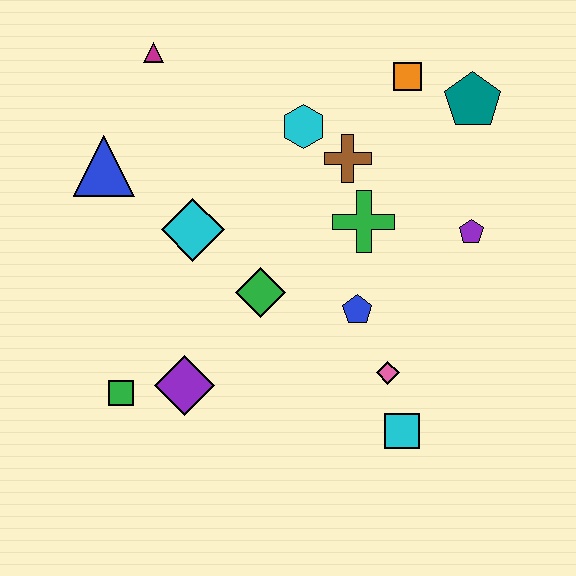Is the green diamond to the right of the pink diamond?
No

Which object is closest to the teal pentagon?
The orange square is closest to the teal pentagon.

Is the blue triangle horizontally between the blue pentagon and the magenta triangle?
No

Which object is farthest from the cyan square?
The magenta triangle is farthest from the cyan square.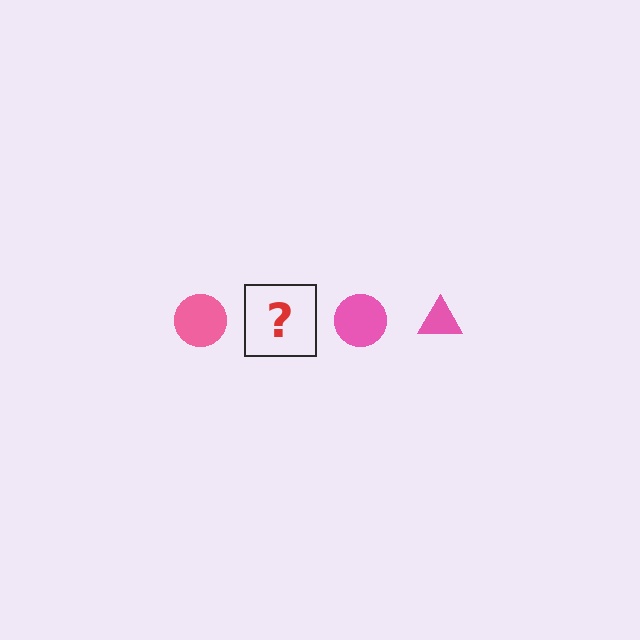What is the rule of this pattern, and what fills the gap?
The rule is that the pattern cycles through circle, triangle shapes in pink. The gap should be filled with a pink triangle.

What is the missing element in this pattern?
The missing element is a pink triangle.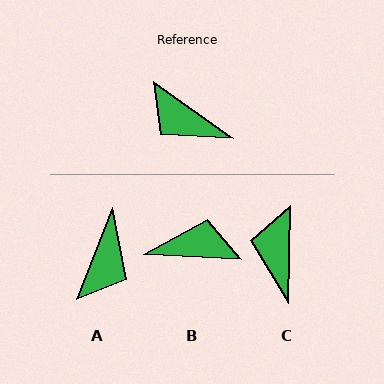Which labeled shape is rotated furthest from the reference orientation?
B, about 148 degrees away.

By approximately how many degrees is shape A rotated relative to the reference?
Approximately 104 degrees counter-clockwise.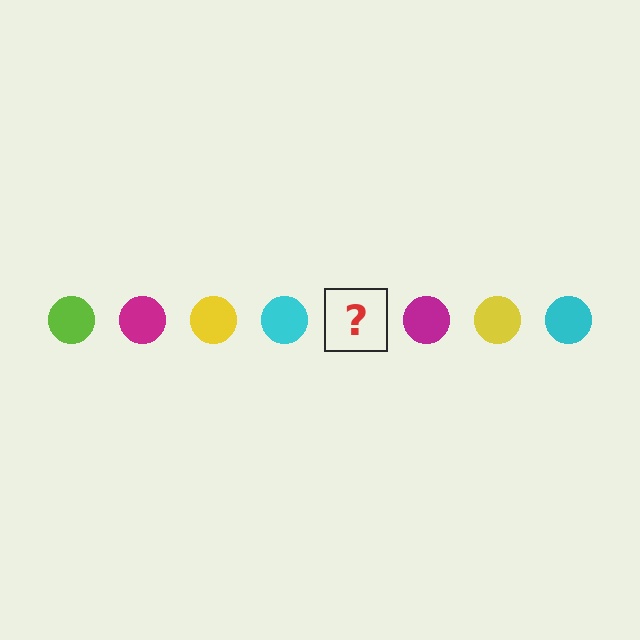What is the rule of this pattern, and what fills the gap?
The rule is that the pattern cycles through lime, magenta, yellow, cyan circles. The gap should be filled with a lime circle.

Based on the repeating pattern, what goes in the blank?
The blank should be a lime circle.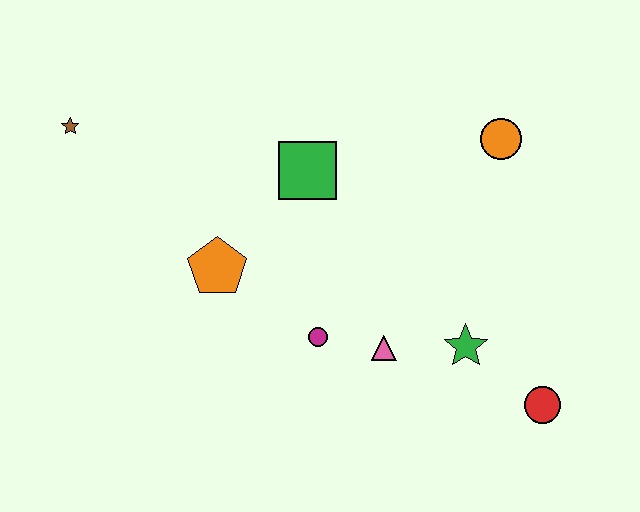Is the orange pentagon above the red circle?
Yes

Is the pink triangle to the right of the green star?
No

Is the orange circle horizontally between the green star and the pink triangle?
No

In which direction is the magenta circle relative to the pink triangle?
The magenta circle is to the left of the pink triangle.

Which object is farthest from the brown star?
The red circle is farthest from the brown star.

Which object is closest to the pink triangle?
The magenta circle is closest to the pink triangle.